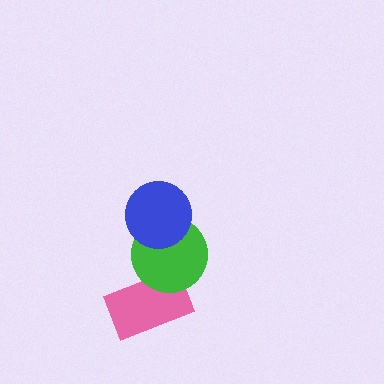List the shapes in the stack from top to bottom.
From top to bottom: the blue circle, the green circle, the pink rectangle.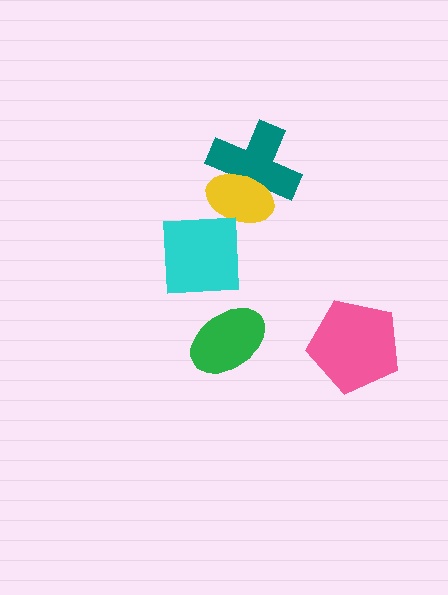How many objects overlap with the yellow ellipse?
1 object overlaps with the yellow ellipse.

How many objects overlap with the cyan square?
0 objects overlap with the cyan square.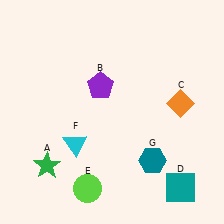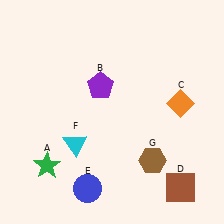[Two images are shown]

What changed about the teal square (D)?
In Image 1, D is teal. In Image 2, it changed to brown.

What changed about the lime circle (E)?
In Image 1, E is lime. In Image 2, it changed to blue.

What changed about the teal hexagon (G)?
In Image 1, G is teal. In Image 2, it changed to brown.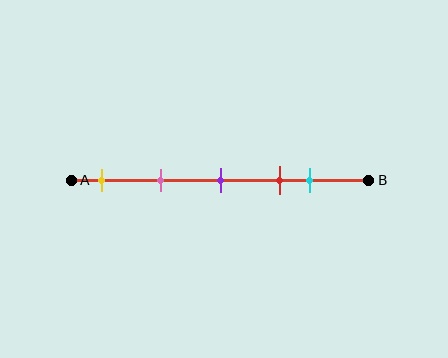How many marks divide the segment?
There are 5 marks dividing the segment.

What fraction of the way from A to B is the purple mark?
The purple mark is approximately 50% (0.5) of the way from A to B.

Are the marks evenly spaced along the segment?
No, the marks are not evenly spaced.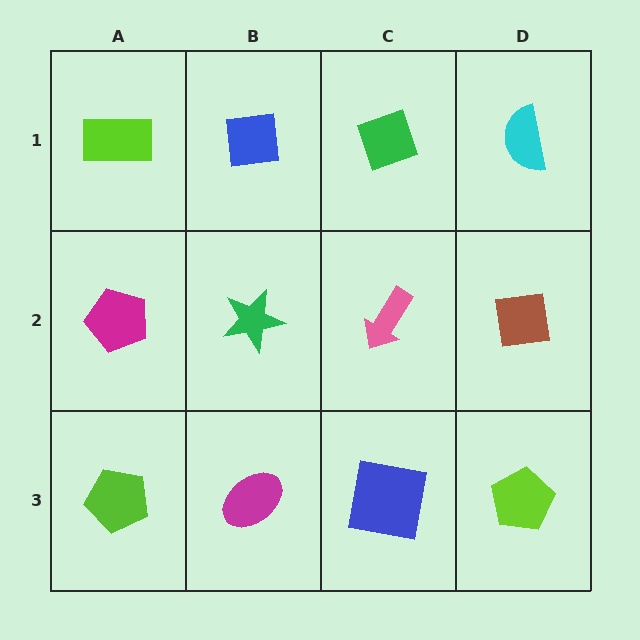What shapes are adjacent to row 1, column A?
A magenta pentagon (row 2, column A), a blue square (row 1, column B).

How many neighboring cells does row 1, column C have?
3.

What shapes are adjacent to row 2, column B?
A blue square (row 1, column B), a magenta ellipse (row 3, column B), a magenta pentagon (row 2, column A), a pink arrow (row 2, column C).